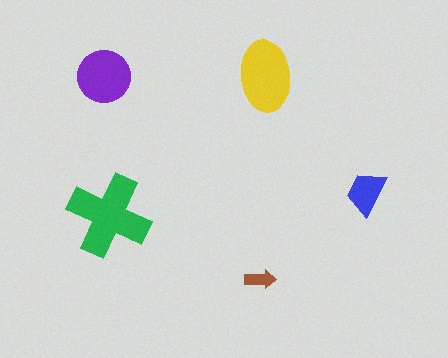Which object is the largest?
The green cross.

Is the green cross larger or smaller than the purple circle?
Larger.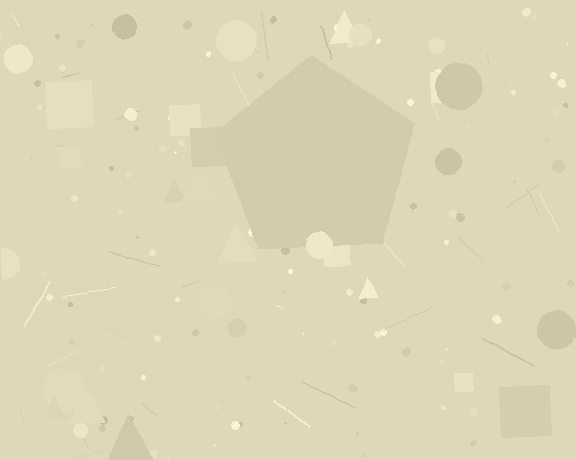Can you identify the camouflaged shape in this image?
The camouflaged shape is a pentagon.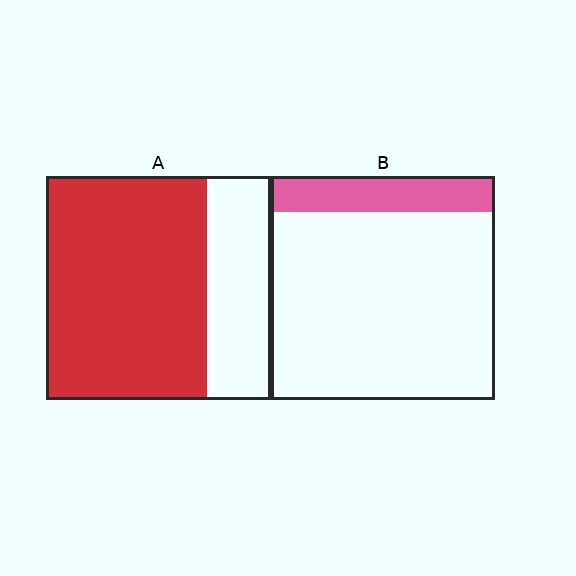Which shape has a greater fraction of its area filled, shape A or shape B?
Shape A.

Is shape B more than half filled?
No.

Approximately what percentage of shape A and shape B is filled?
A is approximately 70% and B is approximately 15%.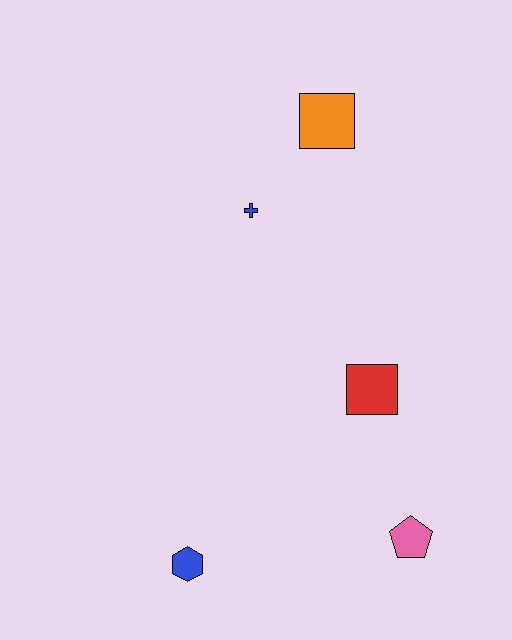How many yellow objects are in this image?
There are no yellow objects.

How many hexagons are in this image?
There is 1 hexagon.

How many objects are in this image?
There are 5 objects.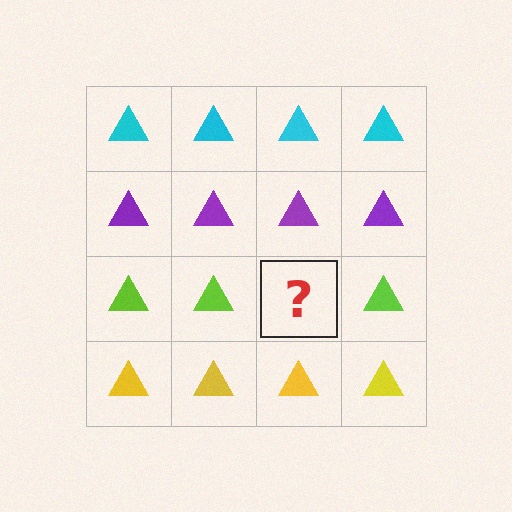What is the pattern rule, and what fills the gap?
The rule is that each row has a consistent color. The gap should be filled with a lime triangle.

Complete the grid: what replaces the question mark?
The question mark should be replaced with a lime triangle.